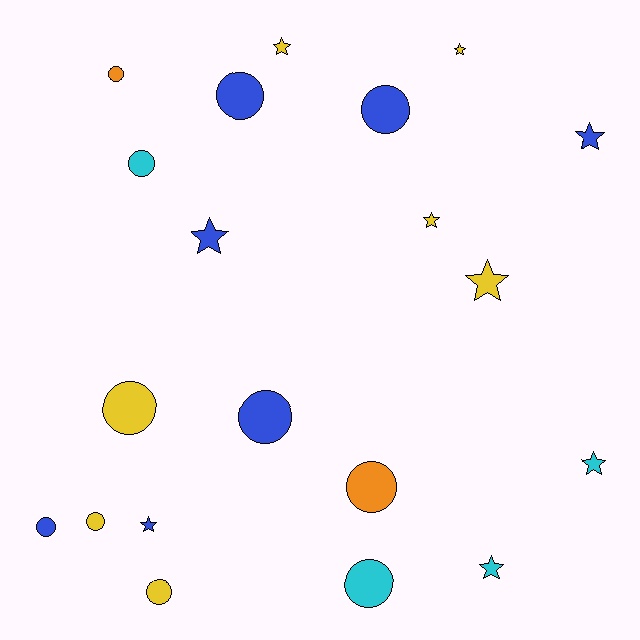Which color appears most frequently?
Yellow, with 7 objects.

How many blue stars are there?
There are 3 blue stars.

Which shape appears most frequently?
Circle, with 11 objects.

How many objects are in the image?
There are 20 objects.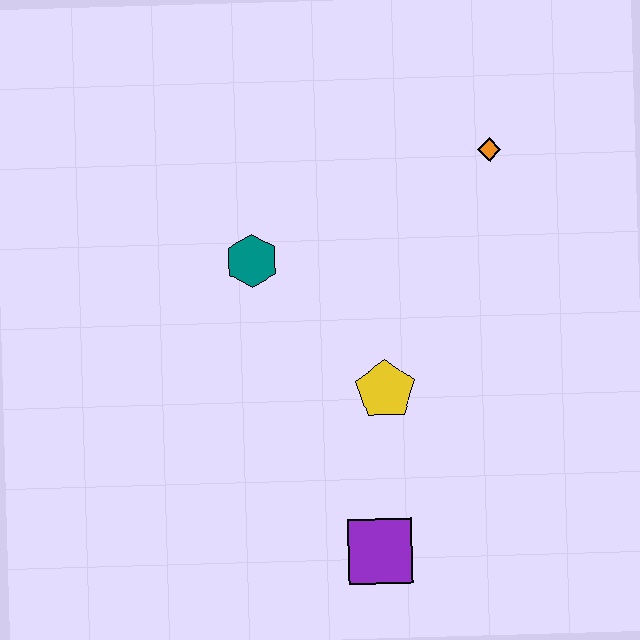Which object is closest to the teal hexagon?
The yellow pentagon is closest to the teal hexagon.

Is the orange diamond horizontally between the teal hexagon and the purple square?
No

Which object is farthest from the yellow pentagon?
The orange diamond is farthest from the yellow pentagon.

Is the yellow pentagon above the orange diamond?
No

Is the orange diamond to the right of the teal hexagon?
Yes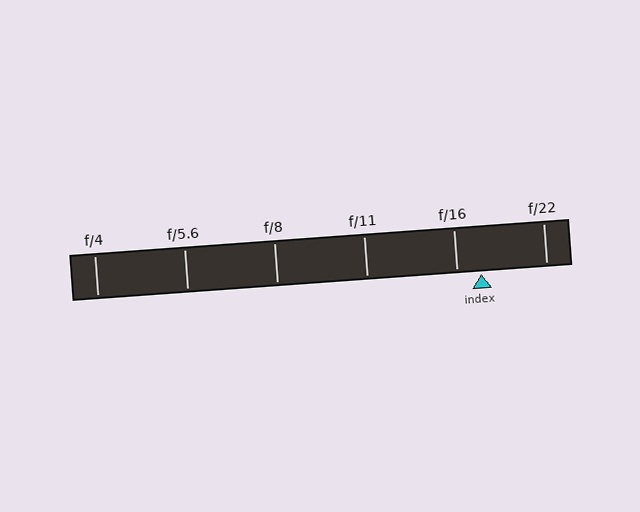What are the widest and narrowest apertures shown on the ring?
The widest aperture shown is f/4 and the narrowest is f/22.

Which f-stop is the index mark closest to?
The index mark is closest to f/16.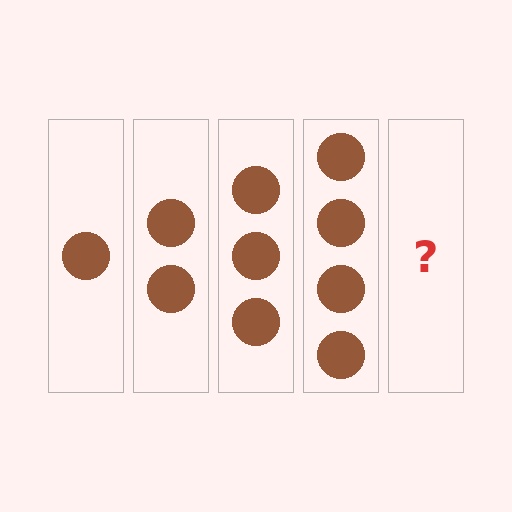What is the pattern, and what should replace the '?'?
The pattern is that each step adds one more circle. The '?' should be 5 circles.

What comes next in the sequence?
The next element should be 5 circles.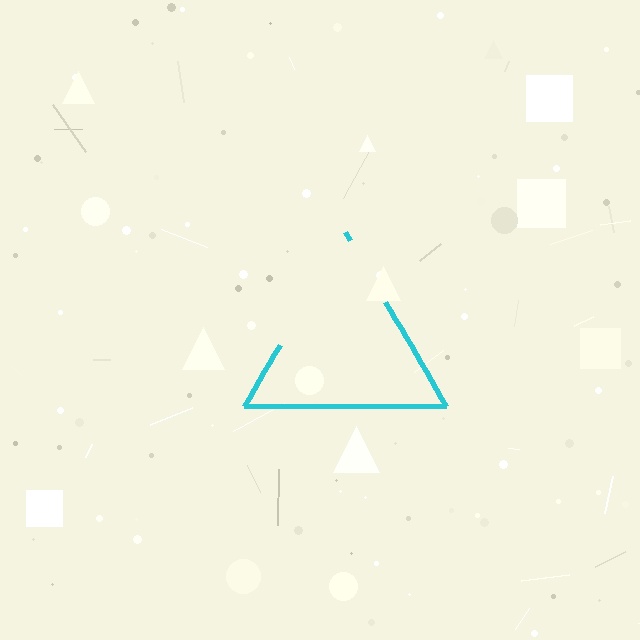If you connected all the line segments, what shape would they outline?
They would outline a triangle.